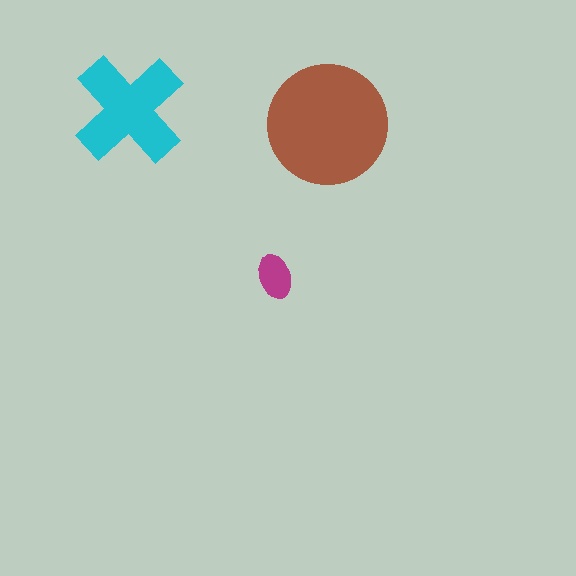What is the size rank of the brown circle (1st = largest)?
1st.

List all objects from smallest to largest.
The magenta ellipse, the cyan cross, the brown circle.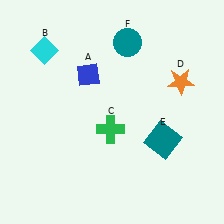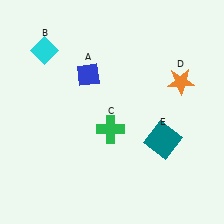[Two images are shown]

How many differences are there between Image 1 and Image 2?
There is 1 difference between the two images.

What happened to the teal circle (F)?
The teal circle (F) was removed in Image 2. It was in the top-right area of Image 1.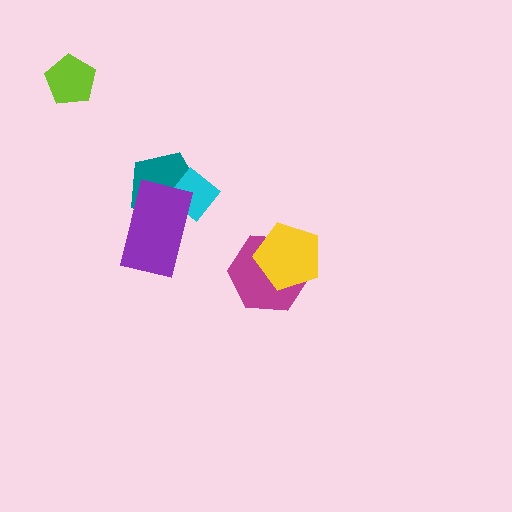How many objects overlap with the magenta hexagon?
1 object overlaps with the magenta hexagon.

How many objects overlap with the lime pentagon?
0 objects overlap with the lime pentagon.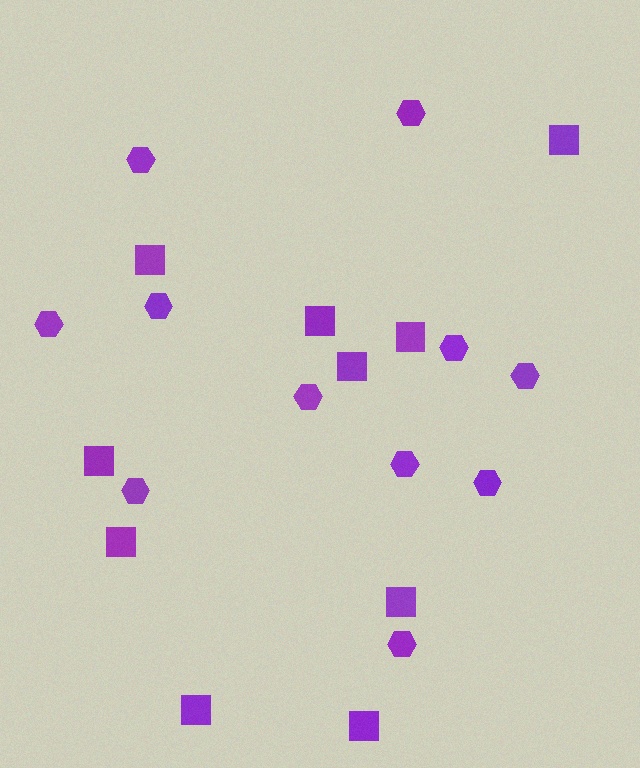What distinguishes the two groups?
There are 2 groups: one group of hexagons (11) and one group of squares (10).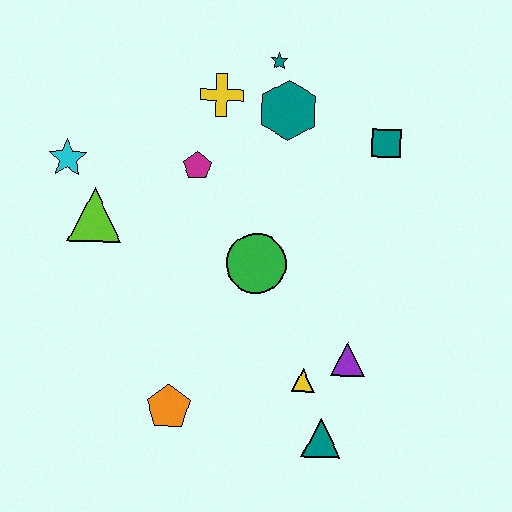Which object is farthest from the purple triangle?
The cyan star is farthest from the purple triangle.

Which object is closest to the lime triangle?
The cyan star is closest to the lime triangle.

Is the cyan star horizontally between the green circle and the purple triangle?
No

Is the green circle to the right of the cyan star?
Yes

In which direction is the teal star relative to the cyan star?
The teal star is to the right of the cyan star.